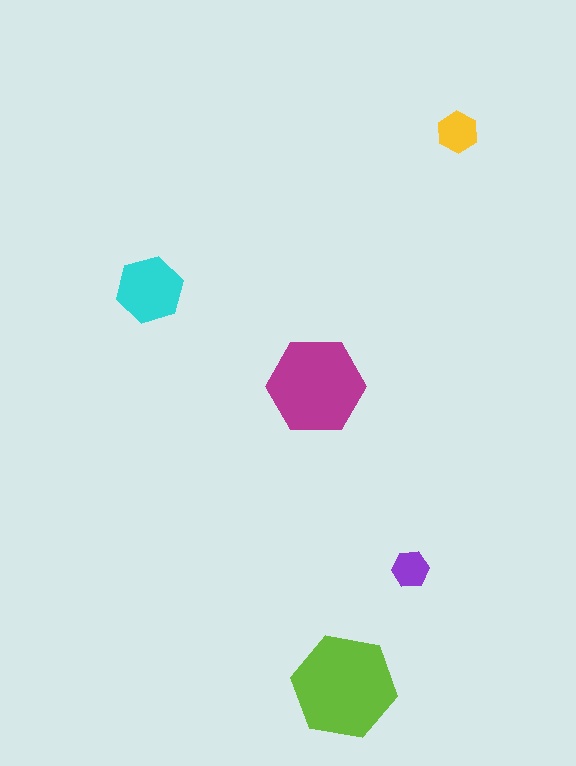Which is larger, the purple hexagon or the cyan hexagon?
The cyan one.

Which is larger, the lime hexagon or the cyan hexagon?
The lime one.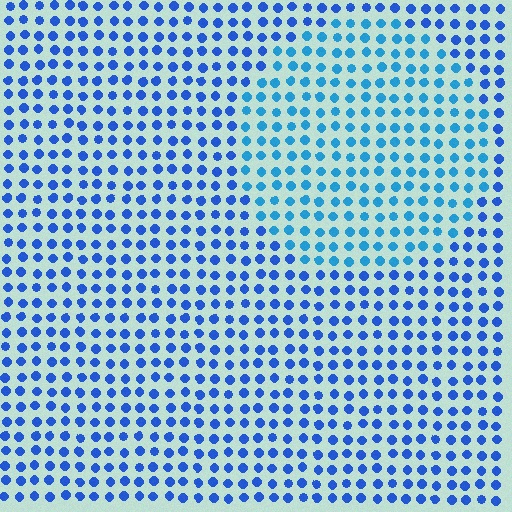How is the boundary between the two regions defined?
The boundary is defined purely by a slight shift in hue (about 24 degrees). Spacing, size, and orientation are identical on both sides.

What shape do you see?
I see a circle.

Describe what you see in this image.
The image is filled with small blue elements in a uniform arrangement. A circle-shaped region is visible where the elements are tinted to a slightly different hue, forming a subtle color boundary.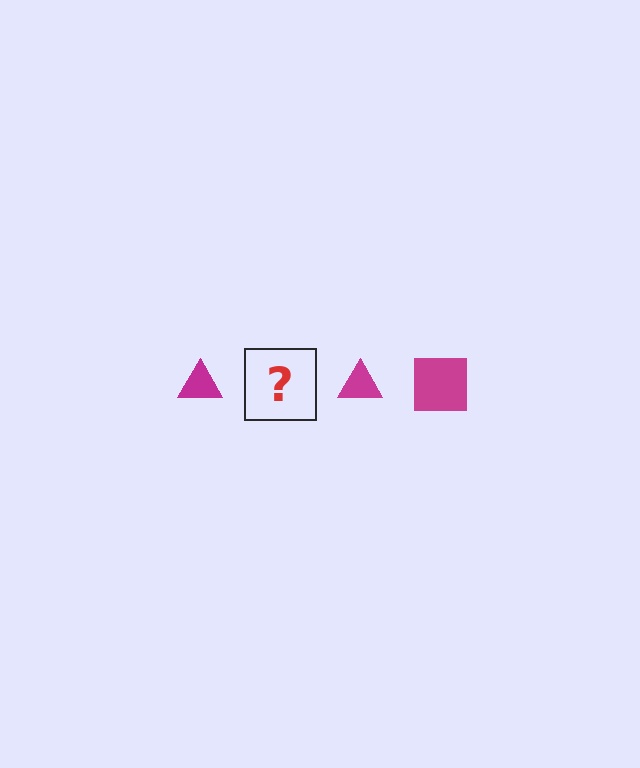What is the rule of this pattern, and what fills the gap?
The rule is that the pattern cycles through triangle, square shapes in magenta. The gap should be filled with a magenta square.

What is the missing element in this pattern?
The missing element is a magenta square.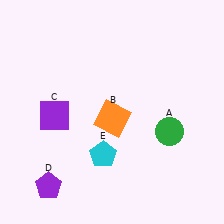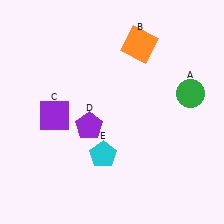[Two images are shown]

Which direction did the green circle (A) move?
The green circle (A) moved up.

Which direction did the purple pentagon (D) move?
The purple pentagon (D) moved up.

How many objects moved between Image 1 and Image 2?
3 objects moved between the two images.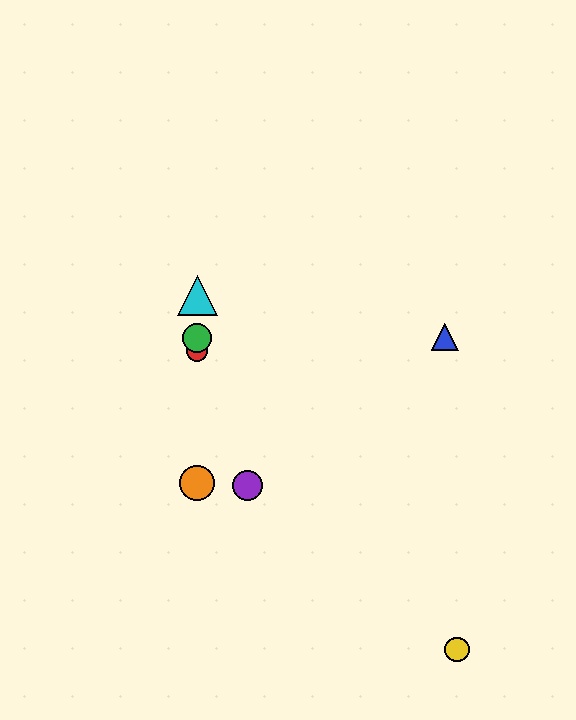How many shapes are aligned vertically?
4 shapes (the red circle, the green circle, the orange circle, the cyan triangle) are aligned vertically.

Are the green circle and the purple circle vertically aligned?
No, the green circle is at x≈197 and the purple circle is at x≈247.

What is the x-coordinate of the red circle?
The red circle is at x≈197.